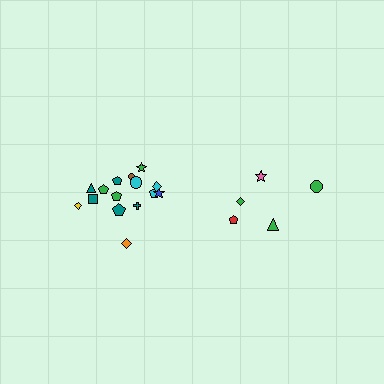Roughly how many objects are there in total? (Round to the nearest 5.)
Roughly 20 objects in total.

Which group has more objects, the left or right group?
The left group.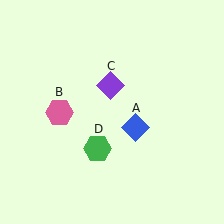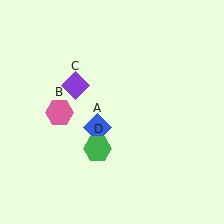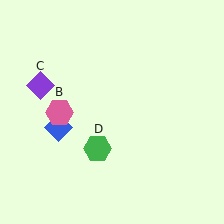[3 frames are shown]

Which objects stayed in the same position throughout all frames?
Pink hexagon (object B) and green hexagon (object D) remained stationary.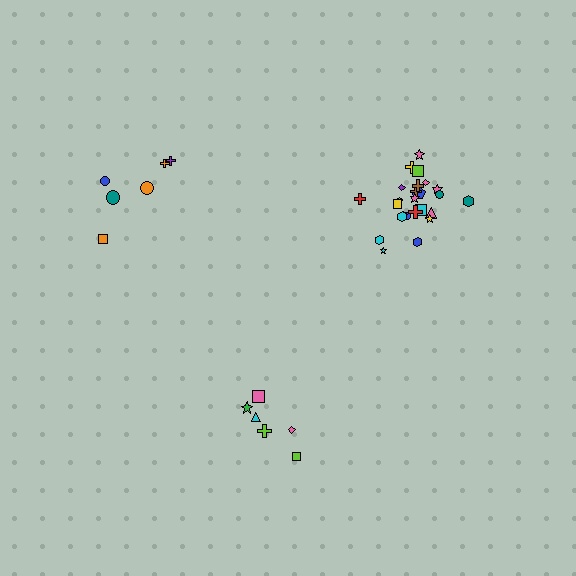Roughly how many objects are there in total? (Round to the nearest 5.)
Roughly 35 objects in total.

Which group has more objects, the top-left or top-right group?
The top-right group.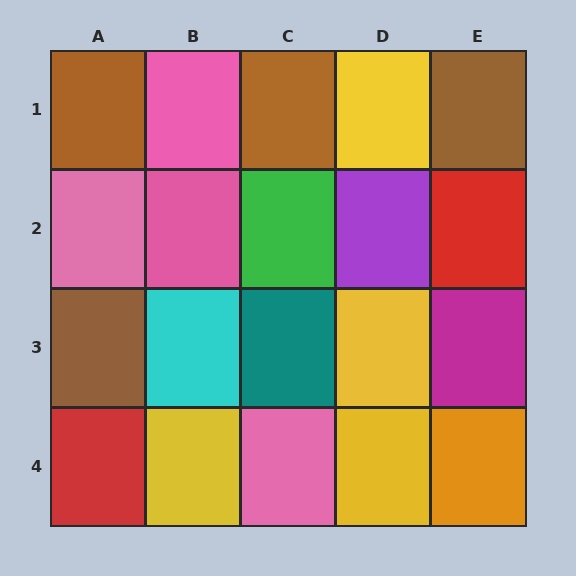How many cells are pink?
4 cells are pink.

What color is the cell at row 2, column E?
Red.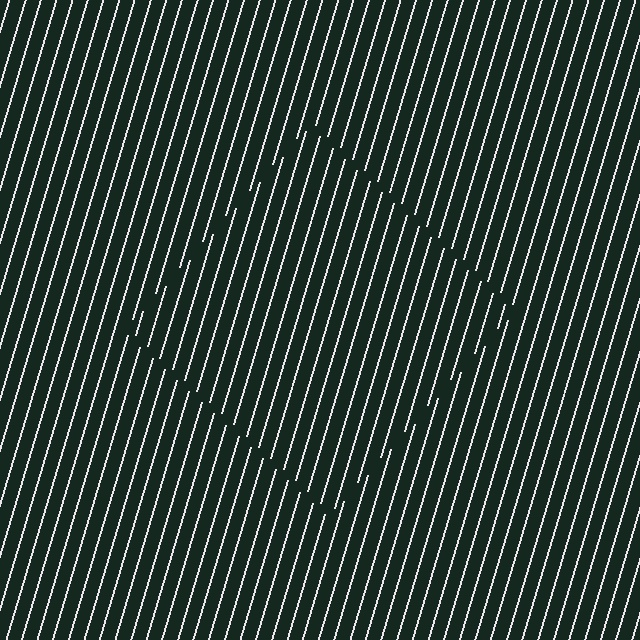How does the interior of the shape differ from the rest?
The interior of the shape contains the same grating, shifted by half a period — the contour is defined by the phase discontinuity where line-ends from the inner and outer gratings abut.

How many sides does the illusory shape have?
4 sides — the line-ends trace a square.